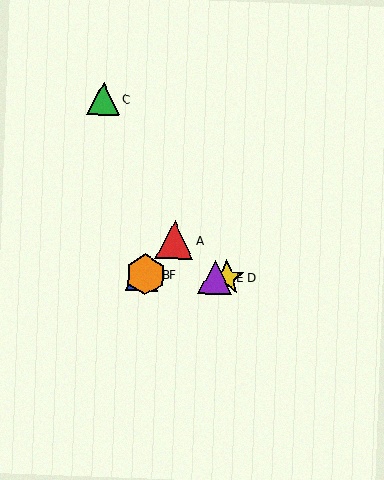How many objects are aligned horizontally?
4 objects (B, D, E, F) are aligned horizontally.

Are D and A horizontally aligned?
No, D is at y≈277 and A is at y≈240.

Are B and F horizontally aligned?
Yes, both are at y≈274.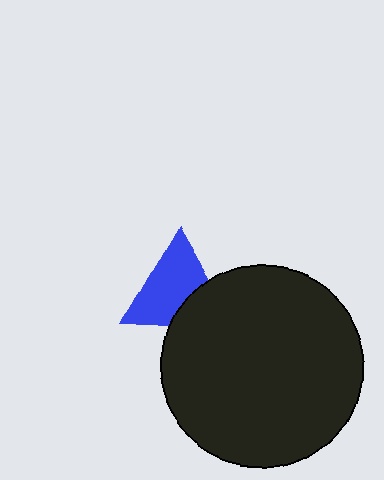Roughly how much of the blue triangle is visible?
Most of it is visible (roughly 69%).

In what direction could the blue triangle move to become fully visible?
The blue triangle could move toward the upper-left. That would shift it out from behind the black circle entirely.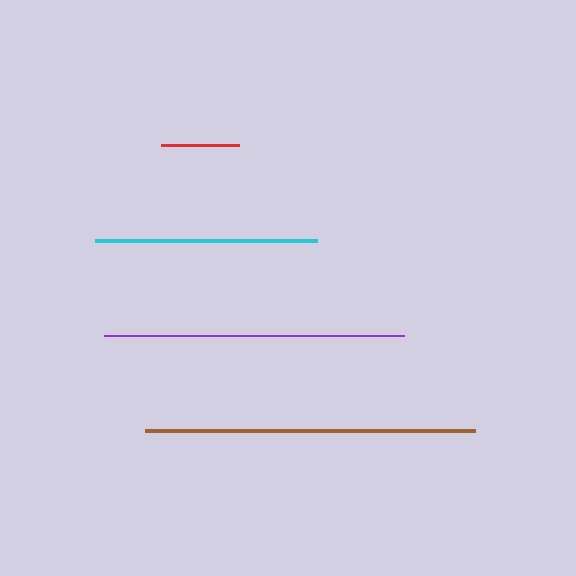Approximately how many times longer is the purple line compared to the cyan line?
The purple line is approximately 1.4 times the length of the cyan line.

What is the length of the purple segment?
The purple segment is approximately 300 pixels long.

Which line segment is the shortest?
The red line is the shortest at approximately 79 pixels.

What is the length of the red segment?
The red segment is approximately 79 pixels long.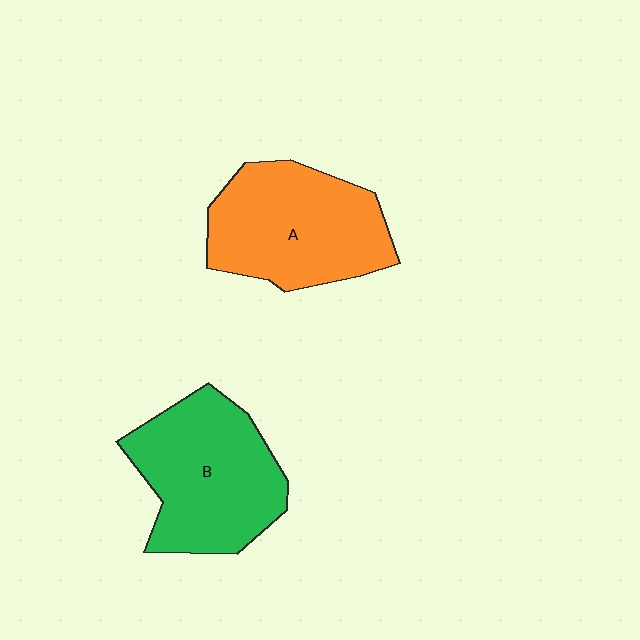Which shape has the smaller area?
Shape A (orange).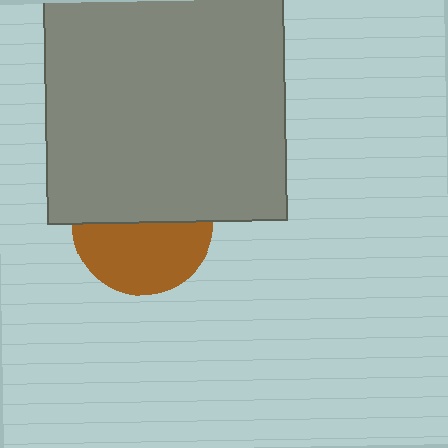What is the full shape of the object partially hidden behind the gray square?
The partially hidden object is a brown circle.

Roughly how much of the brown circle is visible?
About half of it is visible (roughly 52%).